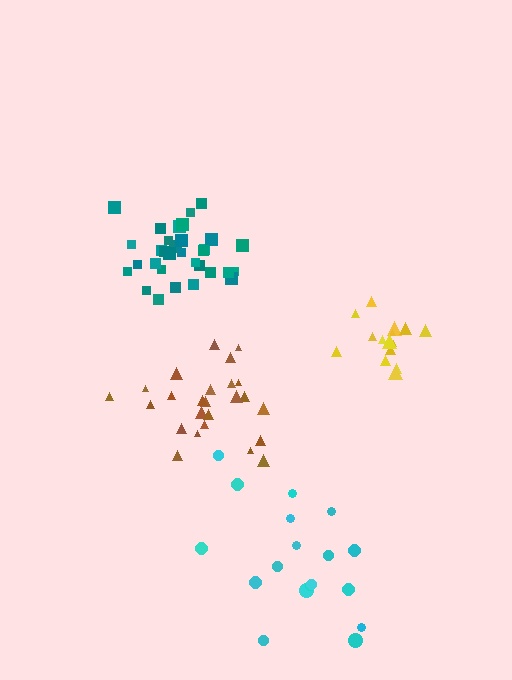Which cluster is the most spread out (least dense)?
Cyan.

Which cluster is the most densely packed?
Teal.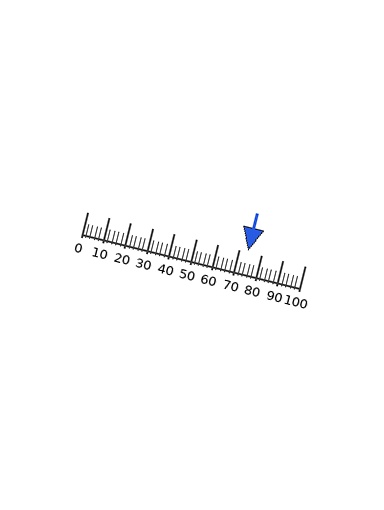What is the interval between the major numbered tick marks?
The major tick marks are spaced 10 units apart.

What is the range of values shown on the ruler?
The ruler shows values from 0 to 100.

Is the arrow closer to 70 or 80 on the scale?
The arrow is closer to 70.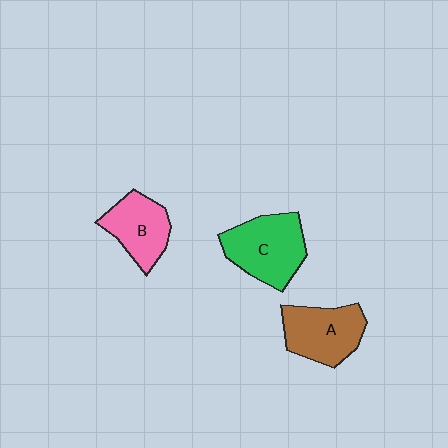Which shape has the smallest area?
Shape B (pink).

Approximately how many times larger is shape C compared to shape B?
Approximately 1.3 times.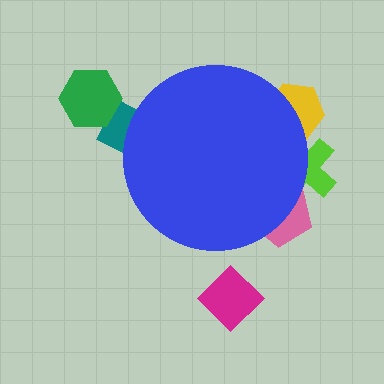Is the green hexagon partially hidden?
No, the green hexagon is fully visible.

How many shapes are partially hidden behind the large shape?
4 shapes are partially hidden.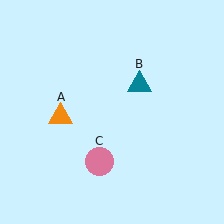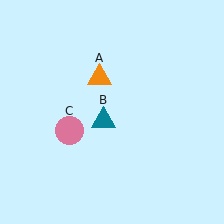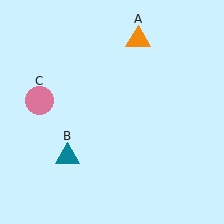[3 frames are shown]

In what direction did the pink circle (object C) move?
The pink circle (object C) moved up and to the left.